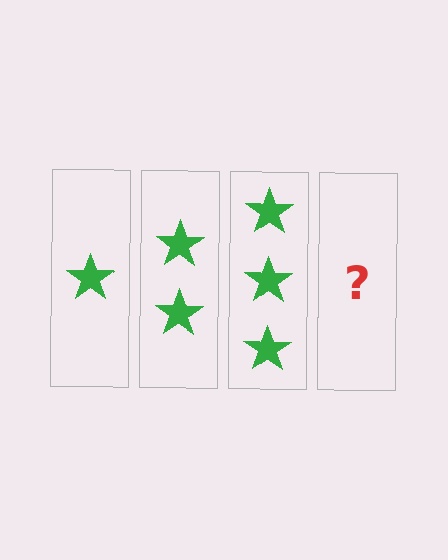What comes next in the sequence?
The next element should be 4 stars.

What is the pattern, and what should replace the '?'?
The pattern is that each step adds one more star. The '?' should be 4 stars.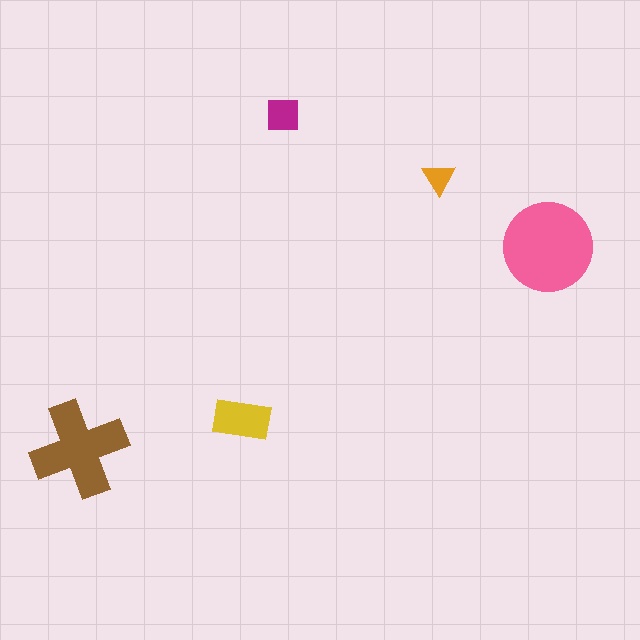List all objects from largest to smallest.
The pink circle, the brown cross, the yellow rectangle, the magenta square, the orange triangle.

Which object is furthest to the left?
The brown cross is leftmost.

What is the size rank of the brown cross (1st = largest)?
2nd.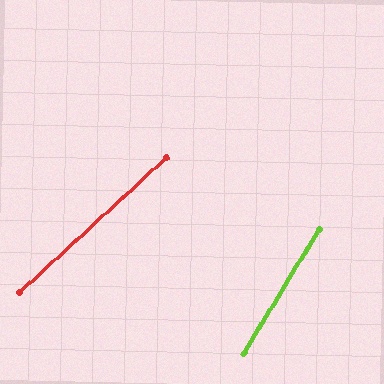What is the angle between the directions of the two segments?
Approximately 16 degrees.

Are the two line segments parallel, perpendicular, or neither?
Neither parallel nor perpendicular — they differ by about 16°.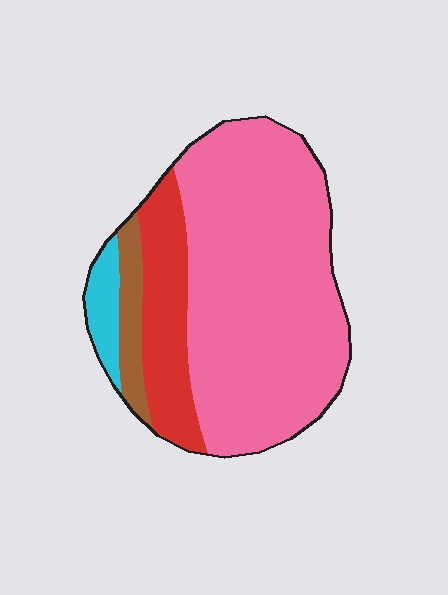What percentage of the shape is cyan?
Cyan takes up less than a quarter of the shape.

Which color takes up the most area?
Pink, at roughly 70%.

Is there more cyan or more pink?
Pink.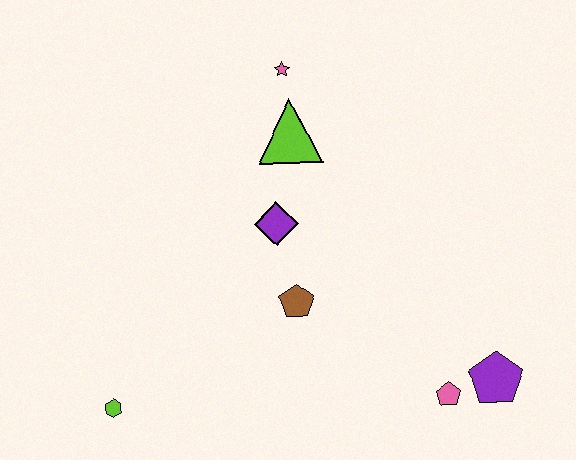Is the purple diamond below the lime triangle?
Yes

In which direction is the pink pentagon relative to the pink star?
The pink pentagon is below the pink star.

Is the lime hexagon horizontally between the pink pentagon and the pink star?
No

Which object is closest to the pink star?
The lime triangle is closest to the pink star.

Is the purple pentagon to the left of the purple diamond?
No